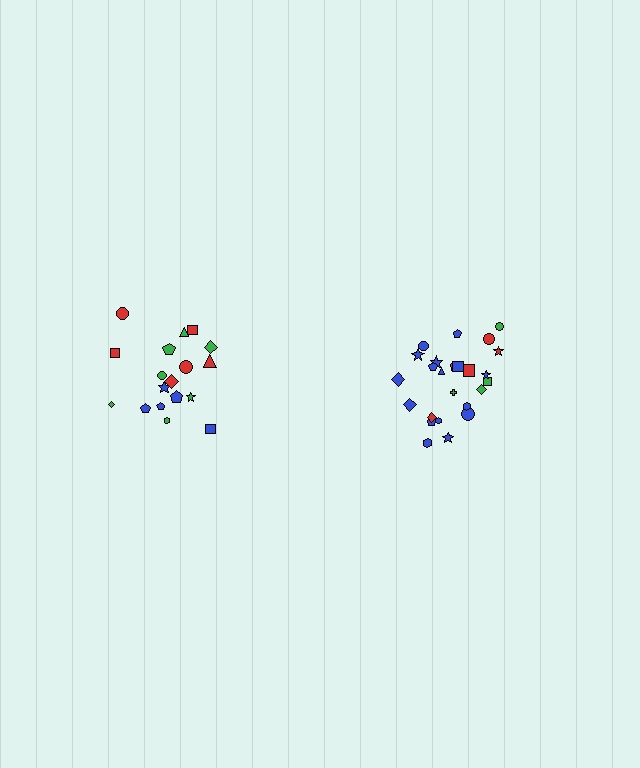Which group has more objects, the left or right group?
The right group.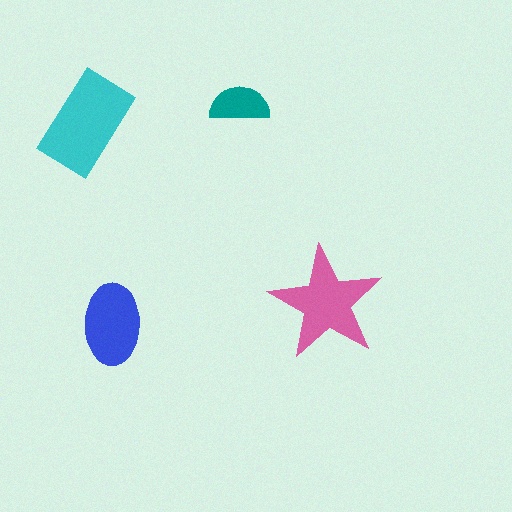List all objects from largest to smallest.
The cyan rectangle, the pink star, the blue ellipse, the teal semicircle.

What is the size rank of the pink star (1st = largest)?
2nd.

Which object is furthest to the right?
The pink star is rightmost.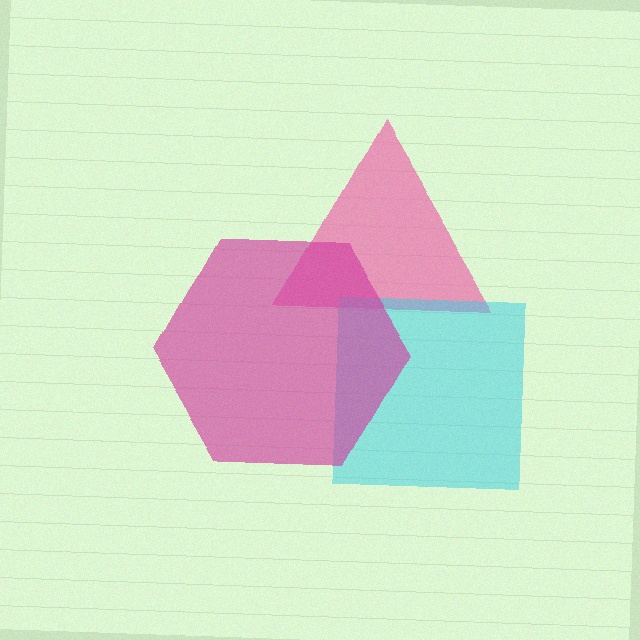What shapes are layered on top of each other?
The layered shapes are: a pink triangle, a cyan square, a magenta hexagon.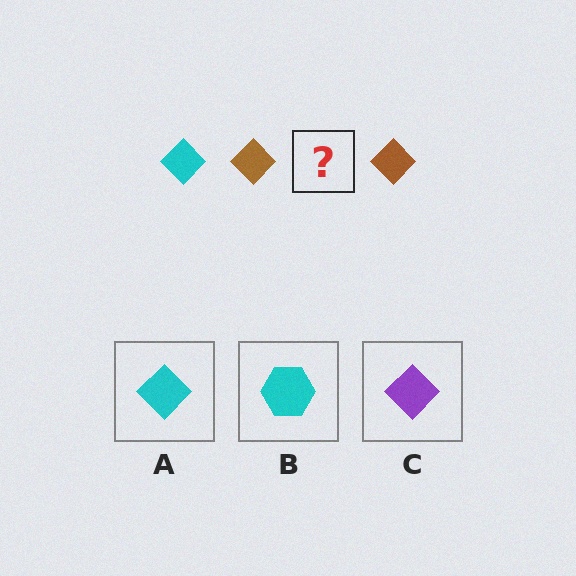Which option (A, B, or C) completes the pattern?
A.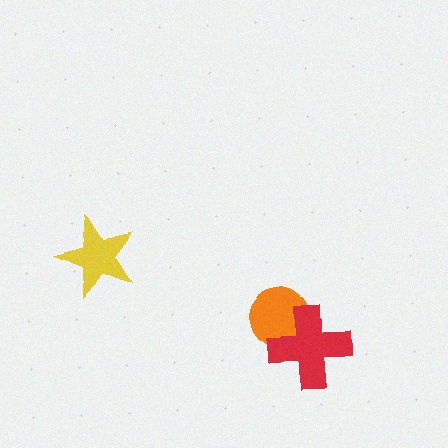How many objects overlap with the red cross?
1 object overlaps with the red cross.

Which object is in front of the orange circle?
The red cross is in front of the orange circle.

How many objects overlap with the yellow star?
0 objects overlap with the yellow star.